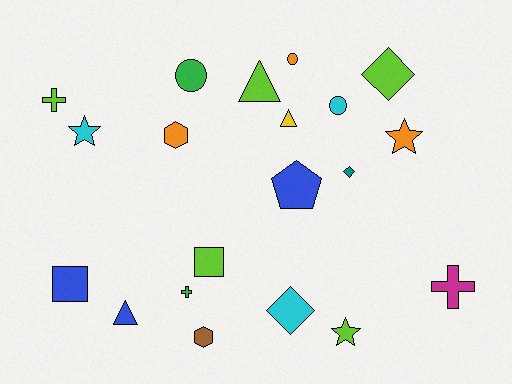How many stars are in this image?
There are 3 stars.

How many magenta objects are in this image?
There is 1 magenta object.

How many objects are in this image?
There are 20 objects.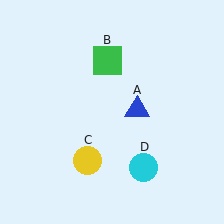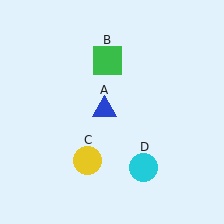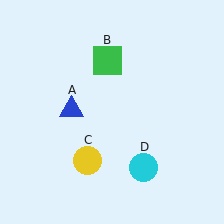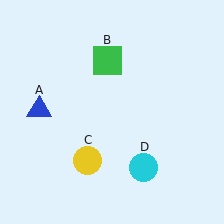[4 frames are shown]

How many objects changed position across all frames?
1 object changed position: blue triangle (object A).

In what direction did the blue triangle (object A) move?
The blue triangle (object A) moved left.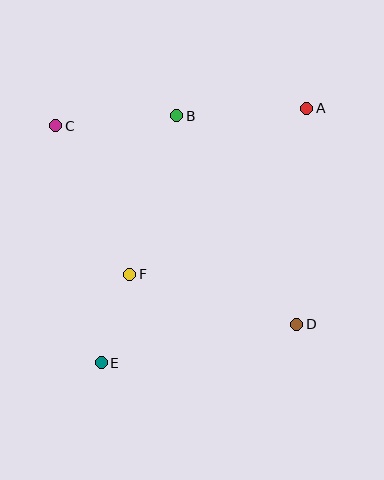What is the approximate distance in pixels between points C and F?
The distance between C and F is approximately 166 pixels.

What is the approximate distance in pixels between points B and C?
The distance between B and C is approximately 122 pixels.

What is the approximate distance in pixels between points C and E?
The distance between C and E is approximately 241 pixels.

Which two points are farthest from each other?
Points A and E are farthest from each other.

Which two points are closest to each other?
Points E and F are closest to each other.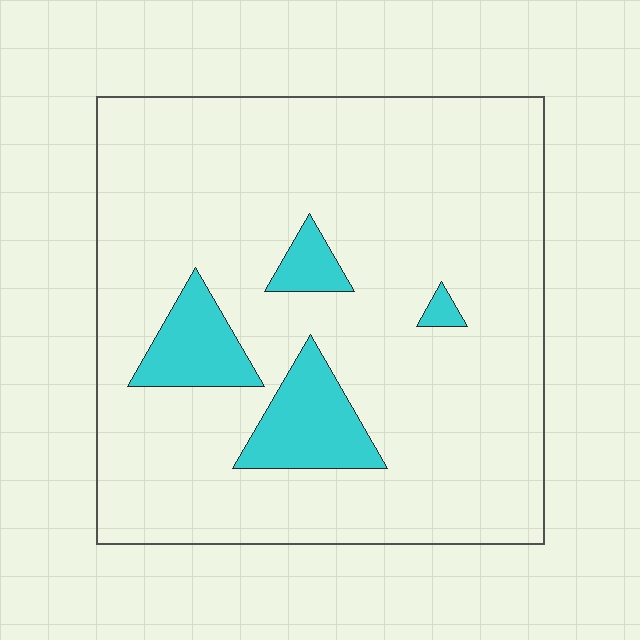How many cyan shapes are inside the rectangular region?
4.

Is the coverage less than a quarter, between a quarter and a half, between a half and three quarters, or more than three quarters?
Less than a quarter.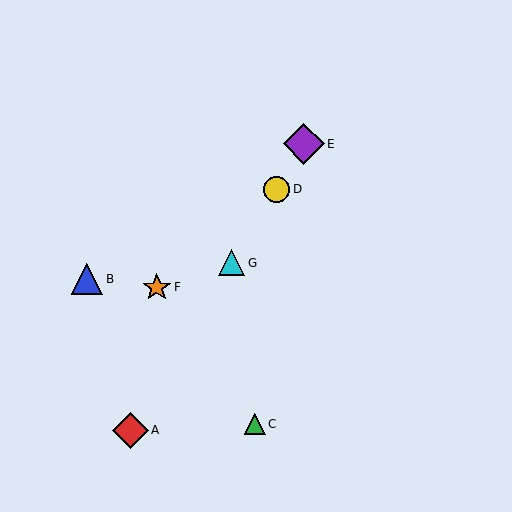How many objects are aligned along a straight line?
4 objects (A, D, E, G) are aligned along a straight line.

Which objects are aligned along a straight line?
Objects A, D, E, G are aligned along a straight line.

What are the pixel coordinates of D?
Object D is at (277, 189).